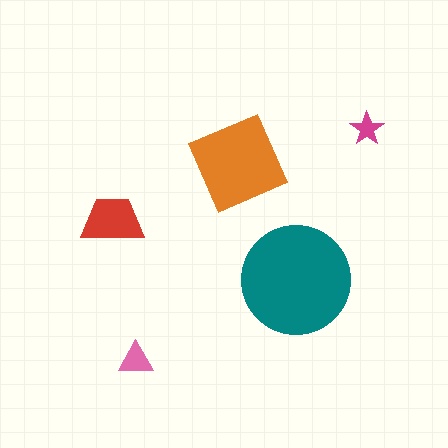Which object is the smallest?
The magenta star.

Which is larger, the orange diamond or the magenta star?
The orange diamond.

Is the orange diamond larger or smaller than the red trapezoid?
Larger.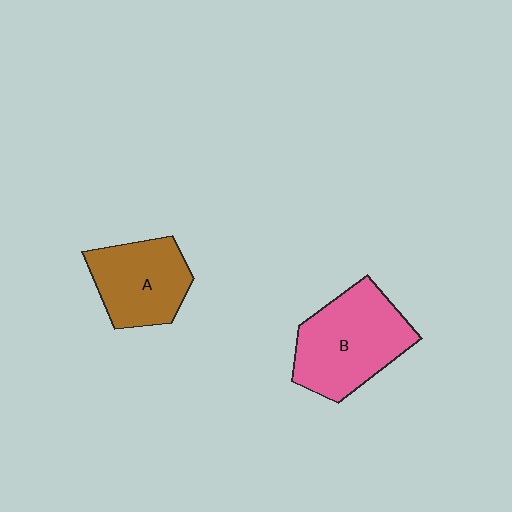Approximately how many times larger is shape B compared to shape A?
Approximately 1.3 times.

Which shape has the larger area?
Shape B (pink).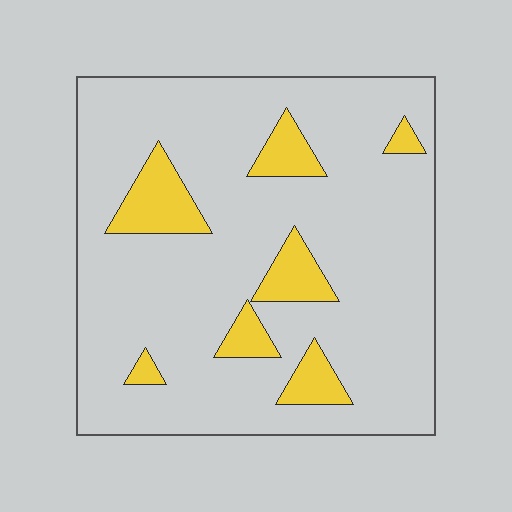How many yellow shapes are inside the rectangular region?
7.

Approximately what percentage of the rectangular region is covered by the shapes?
Approximately 15%.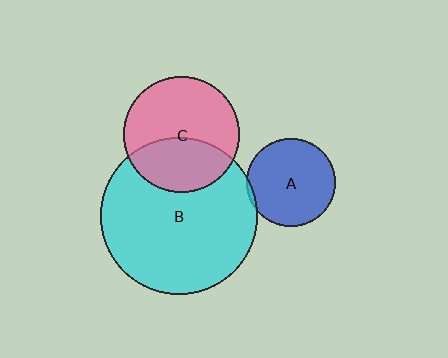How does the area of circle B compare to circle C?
Approximately 1.8 times.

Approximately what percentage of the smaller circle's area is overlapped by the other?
Approximately 5%.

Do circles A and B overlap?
Yes.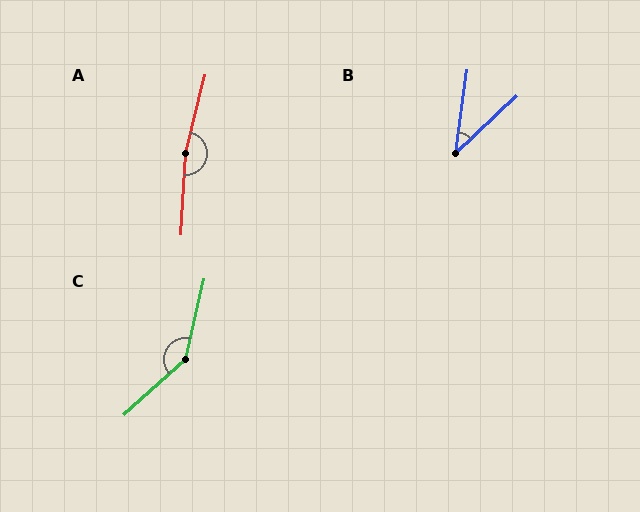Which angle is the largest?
A, at approximately 169 degrees.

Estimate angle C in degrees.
Approximately 145 degrees.